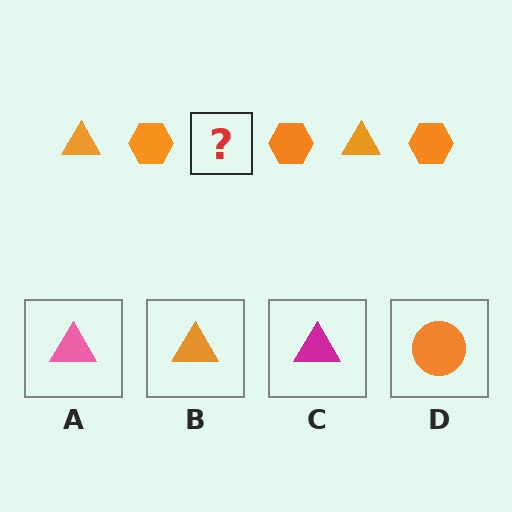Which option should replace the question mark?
Option B.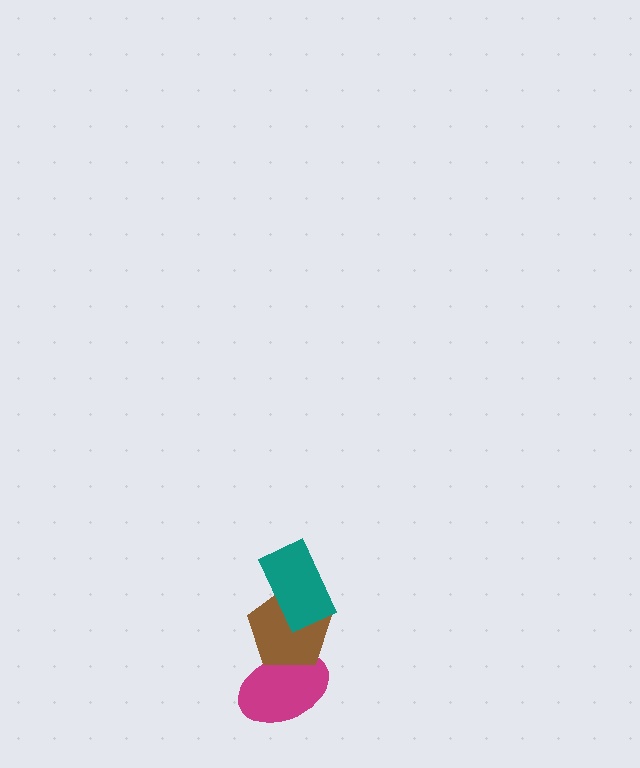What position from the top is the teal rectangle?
The teal rectangle is 1st from the top.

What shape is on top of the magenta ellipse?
The brown pentagon is on top of the magenta ellipse.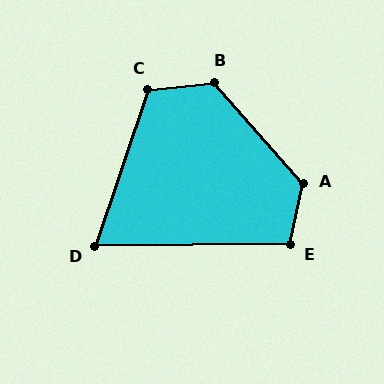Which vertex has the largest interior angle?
A, at approximately 127 degrees.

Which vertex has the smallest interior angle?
D, at approximately 71 degrees.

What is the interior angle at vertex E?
Approximately 102 degrees (obtuse).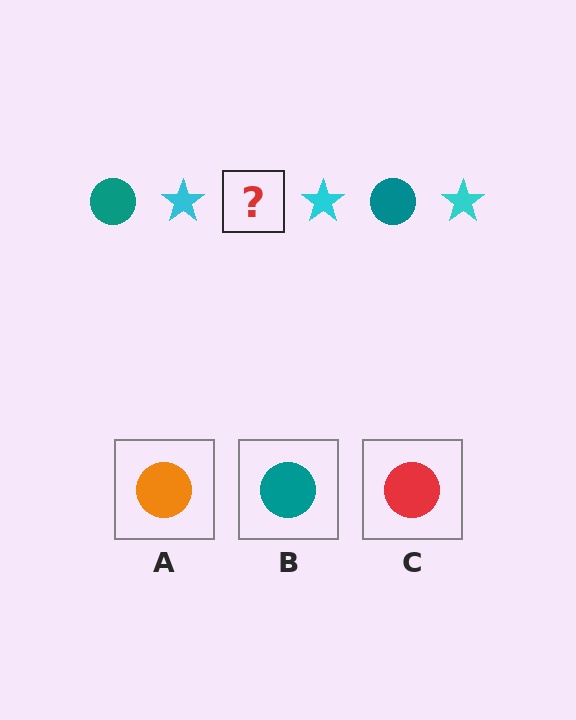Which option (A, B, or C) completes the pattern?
B.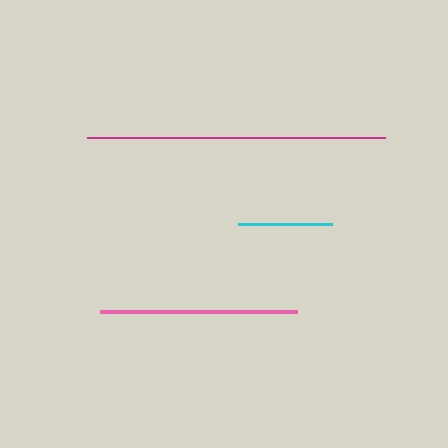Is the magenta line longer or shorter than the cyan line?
The magenta line is longer than the cyan line.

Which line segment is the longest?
The magenta line is the longest at approximately 298 pixels.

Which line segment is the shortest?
The cyan line is the shortest at approximately 94 pixels.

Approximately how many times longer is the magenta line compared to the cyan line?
The magenta line is approximately 3.2 times the length of the cyan line.